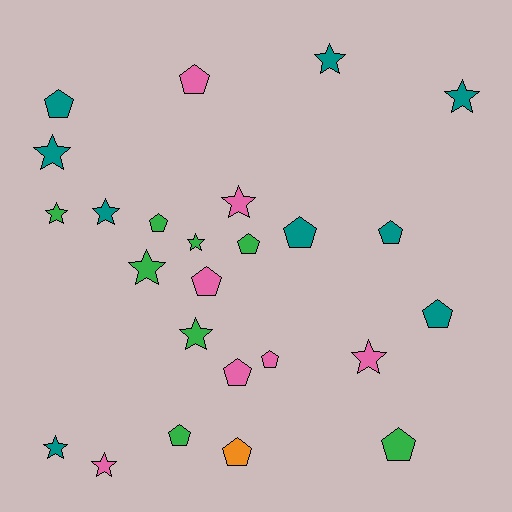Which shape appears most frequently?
Pentagon, with 13 objects.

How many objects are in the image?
There are 25 objects.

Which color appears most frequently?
Teal, with 9 objects.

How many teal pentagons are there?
There are 4 teal pentagons.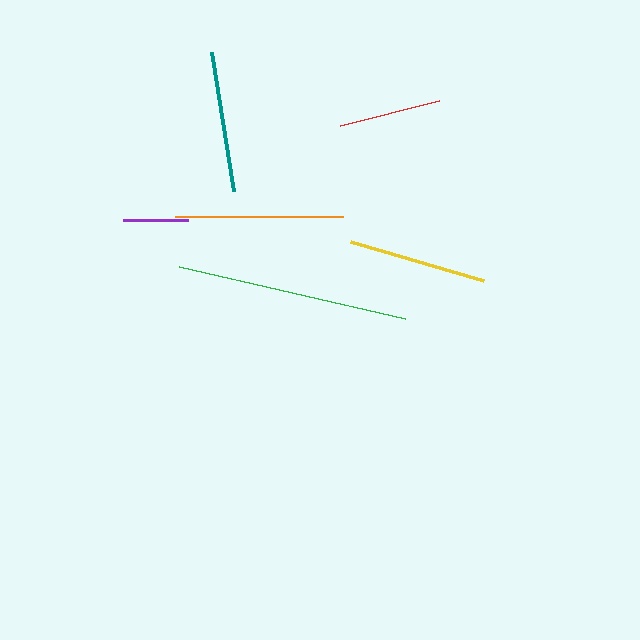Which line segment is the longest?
The green line is the longest at approximately 232 pixels.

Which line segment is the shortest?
The purple line is the shortest at approximately 65 pixels.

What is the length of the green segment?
The green segment is approximately 232 pixels long.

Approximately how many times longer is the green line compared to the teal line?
The green line is approximately 1.6 times the length of the teal line.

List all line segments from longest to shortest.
From longest to shortest: green, orange, teal, yellow, red, purple.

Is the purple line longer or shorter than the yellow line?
The yellow line is longer than the purple line.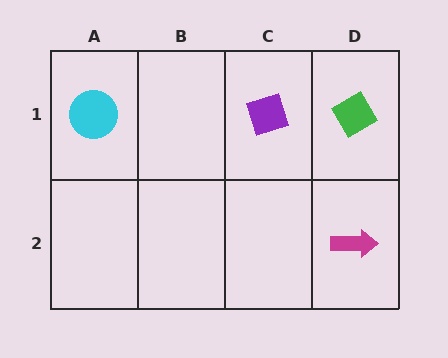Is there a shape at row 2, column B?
No, that cell is empty.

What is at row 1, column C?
A purple diamond.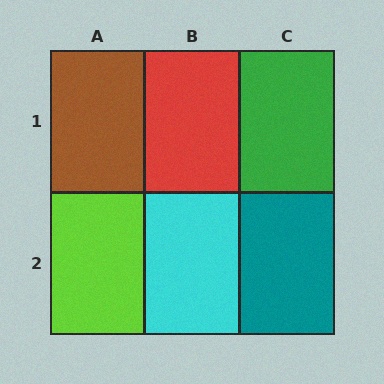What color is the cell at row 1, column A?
Brown.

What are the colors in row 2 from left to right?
Lime, cyan, teal.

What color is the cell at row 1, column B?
Red.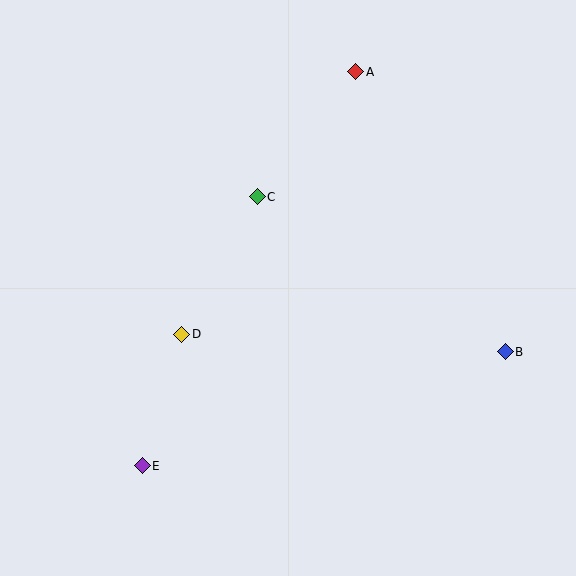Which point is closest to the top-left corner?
Point C is closest to the top-left corner.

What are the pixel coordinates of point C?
Point C is at (257, 197).